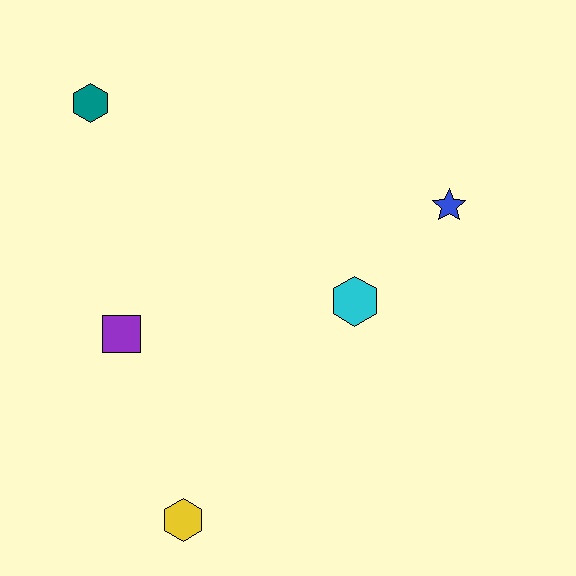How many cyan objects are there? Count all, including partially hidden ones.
There is 1 cyan object.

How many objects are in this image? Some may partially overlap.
There are 5 objects.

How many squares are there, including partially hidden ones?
There is 1 square.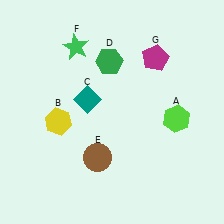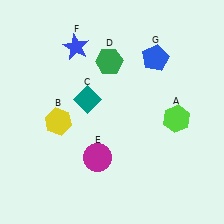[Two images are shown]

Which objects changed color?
E changed from brown to magenta. F changed from green to blue. G changed from magenta to blue.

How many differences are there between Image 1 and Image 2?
There are 3 differences between the two images.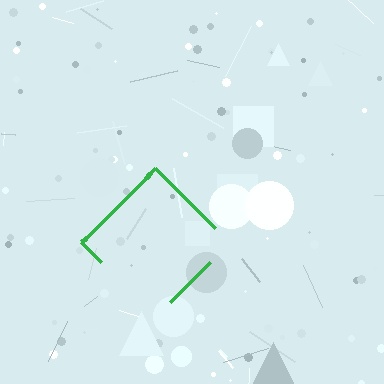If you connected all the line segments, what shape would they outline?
They would outline a diamond.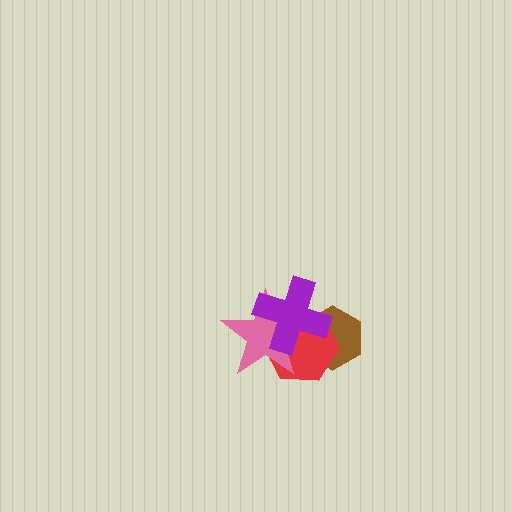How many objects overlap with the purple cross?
3 objects overlap with the purple cross.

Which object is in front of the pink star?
The purple cross is in front of the pink star.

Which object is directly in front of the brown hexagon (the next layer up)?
The red hexagon is directly in front of the brown hexagon.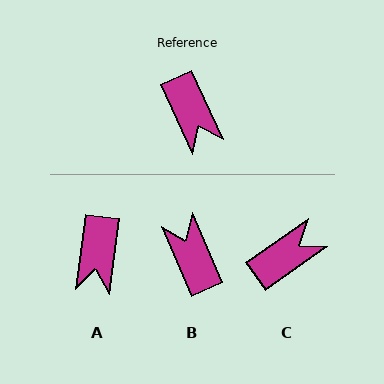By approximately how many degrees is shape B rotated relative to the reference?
Approximately 179 degrees counter-clockwise.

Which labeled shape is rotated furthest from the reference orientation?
B, about 179 degrees away.